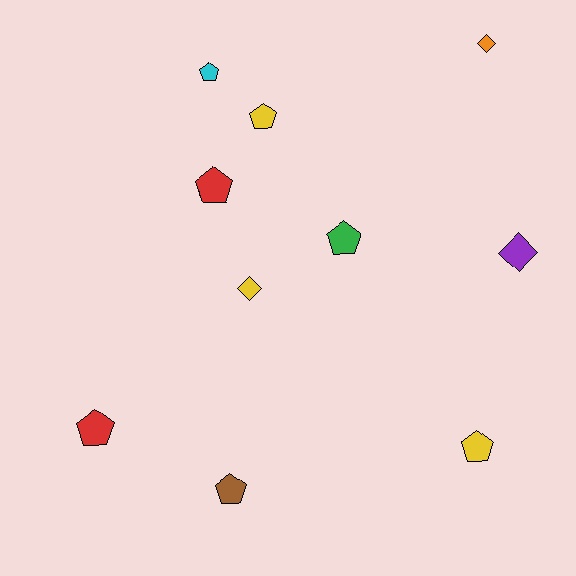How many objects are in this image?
There are 10 objects.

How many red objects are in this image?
There are 2 red objects.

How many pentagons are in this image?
There are 7 pentagons.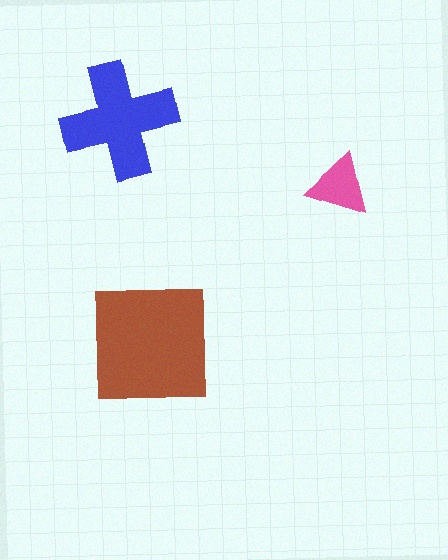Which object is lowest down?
The brown square is bottommost.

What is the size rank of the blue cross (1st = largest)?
2nd.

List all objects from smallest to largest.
The pink triangle, the blue cross, the brown square.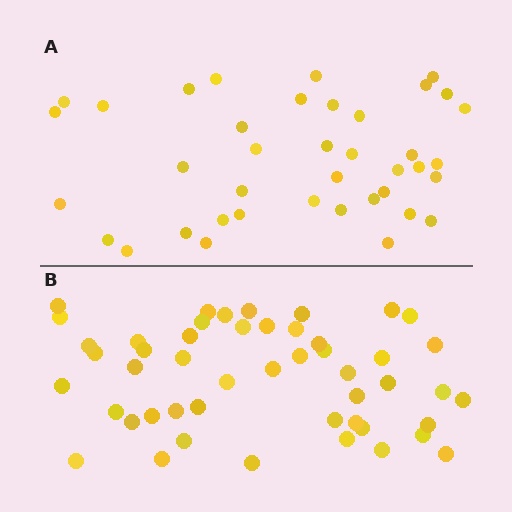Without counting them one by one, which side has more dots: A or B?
Region B (the bottom region) has more dots.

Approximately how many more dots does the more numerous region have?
Region B has roughly 10 or so more dots than region A.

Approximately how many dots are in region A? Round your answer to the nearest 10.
About 40 dots. (The exact count is 39, which rounds to 40.)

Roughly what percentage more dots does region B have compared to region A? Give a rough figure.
About 25% more.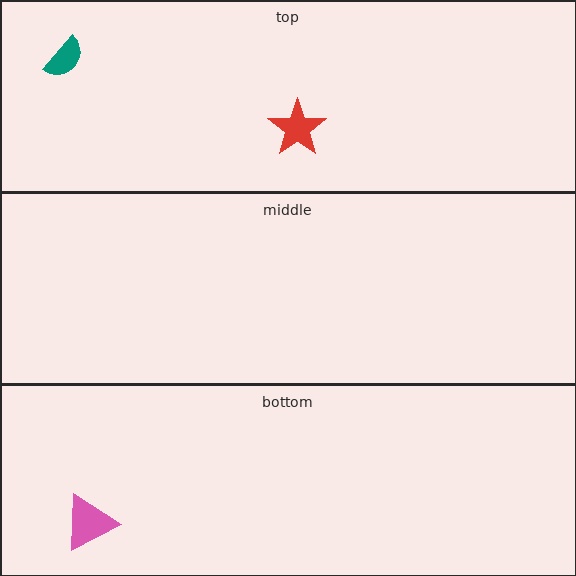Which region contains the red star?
The top region.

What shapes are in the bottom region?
The pink triangle.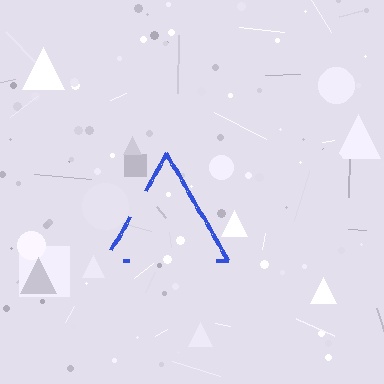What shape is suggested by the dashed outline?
The dashed outline suggests a triangle.